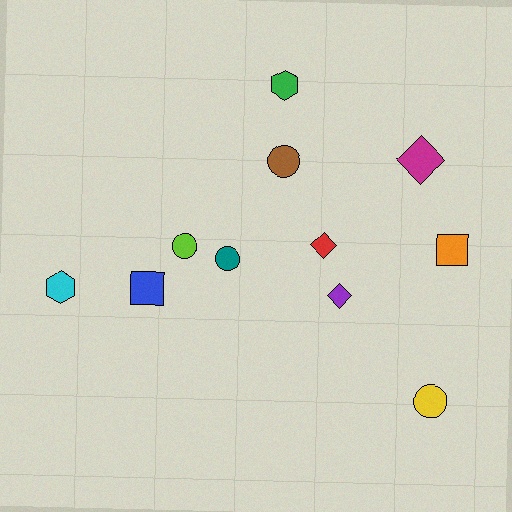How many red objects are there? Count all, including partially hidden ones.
There is 1 red object.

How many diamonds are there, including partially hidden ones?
There are 3 diamonds.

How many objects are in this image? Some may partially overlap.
There are 11 objects.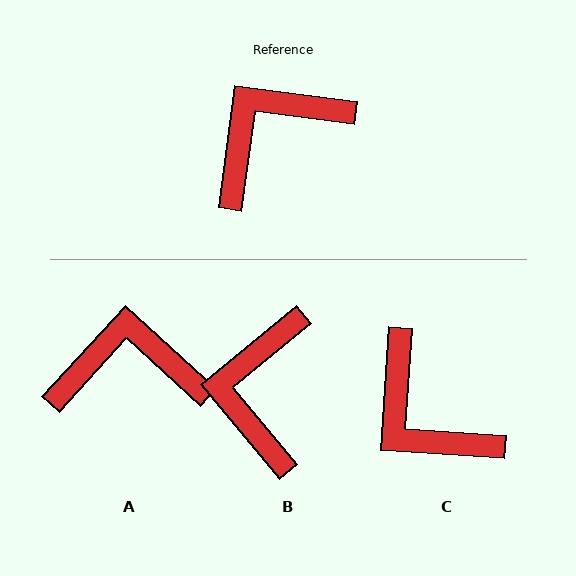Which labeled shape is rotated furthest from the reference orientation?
C, about 94 degrees away.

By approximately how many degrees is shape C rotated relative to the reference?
Approximately 94 degrees counter-clockwise.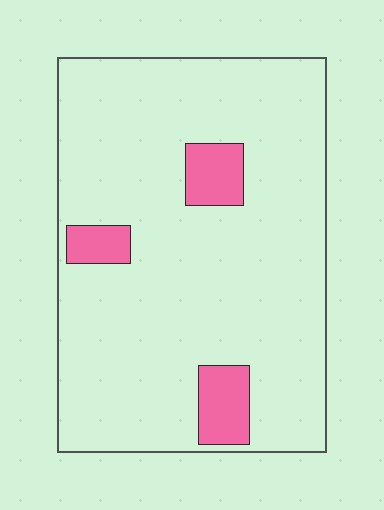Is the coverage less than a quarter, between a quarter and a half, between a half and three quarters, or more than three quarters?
Less than a quarter.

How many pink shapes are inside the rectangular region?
3.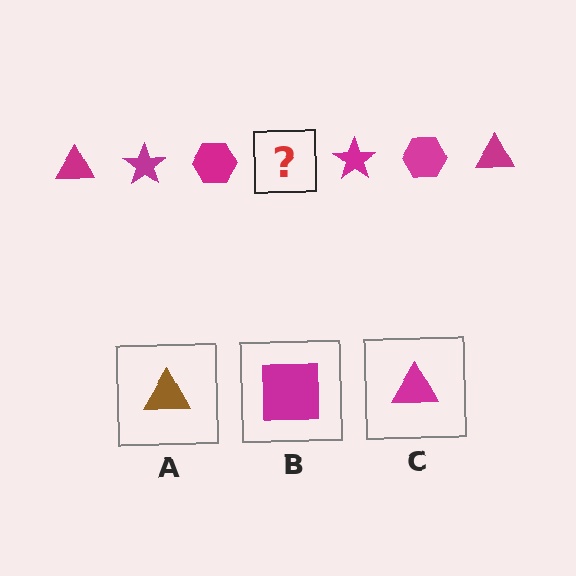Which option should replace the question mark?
Option C.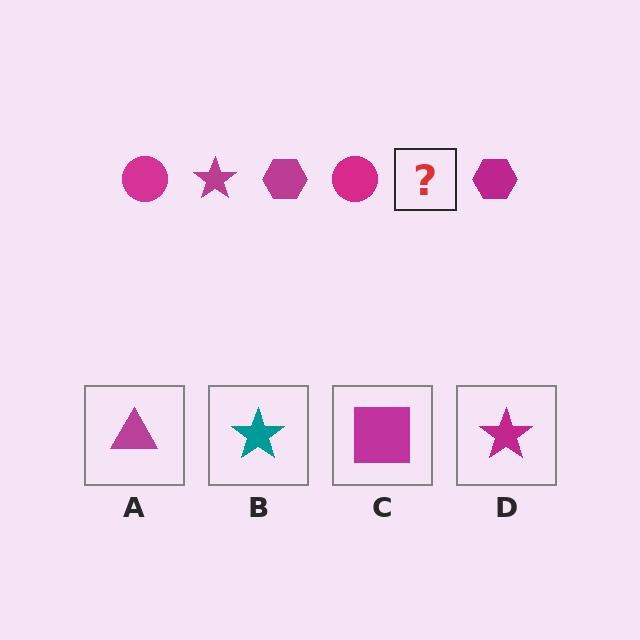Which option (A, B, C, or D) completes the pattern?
D.